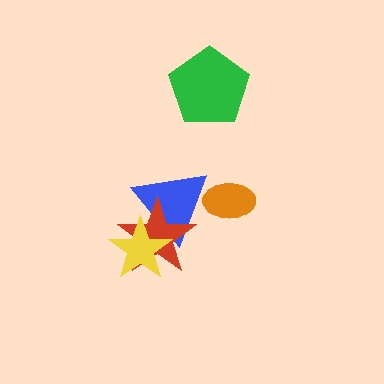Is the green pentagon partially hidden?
No, no other shape covers it.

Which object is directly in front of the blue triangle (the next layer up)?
The red star is directly in front of the blue triangle.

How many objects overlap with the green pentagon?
0 objects overlap with the green pentagon.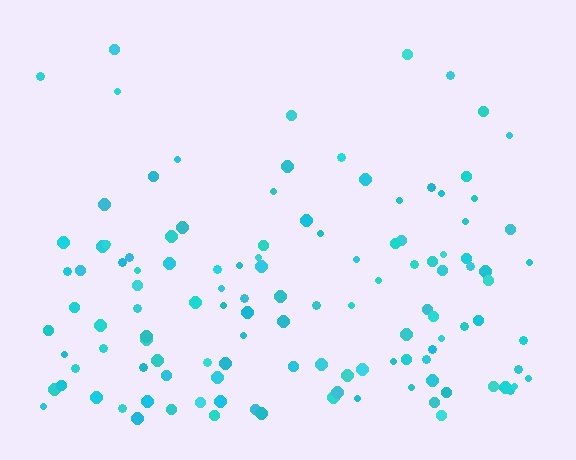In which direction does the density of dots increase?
From top to bottom, with the bottom side densest.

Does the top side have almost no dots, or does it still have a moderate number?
Still a moderate number, just noticeably fewer than the bottom.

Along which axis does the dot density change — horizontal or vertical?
Vertical.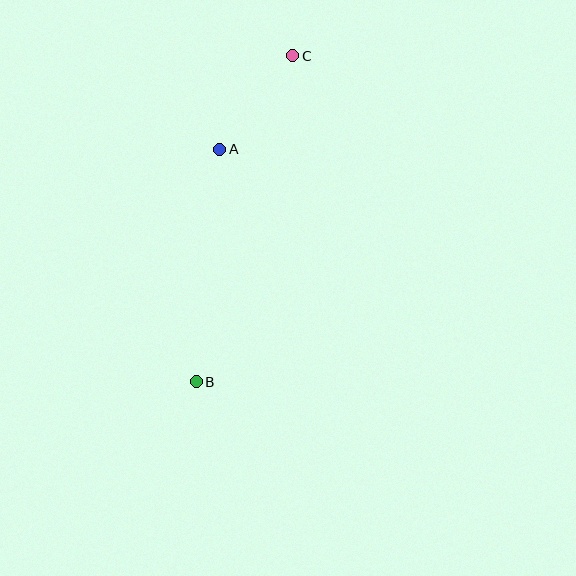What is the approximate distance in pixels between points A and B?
The distance between A and B is approximately 234 pixels.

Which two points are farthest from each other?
Points B and C are farthest from each other.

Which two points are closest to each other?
Points A and C are closest to each other.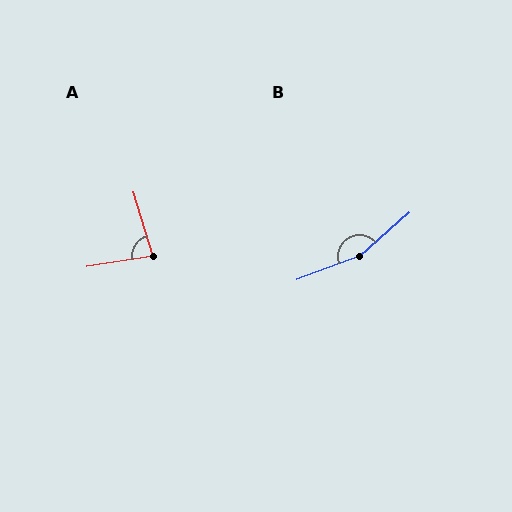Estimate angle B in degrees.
Approximately 159 degrees.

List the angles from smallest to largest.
A (82°), B (159°).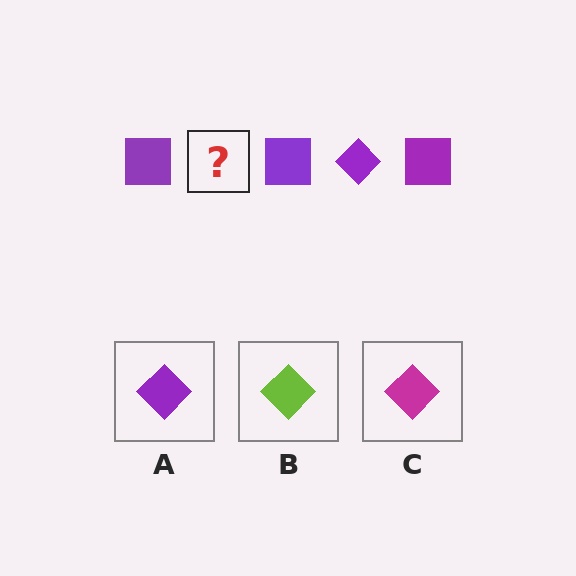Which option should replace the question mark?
Option A.